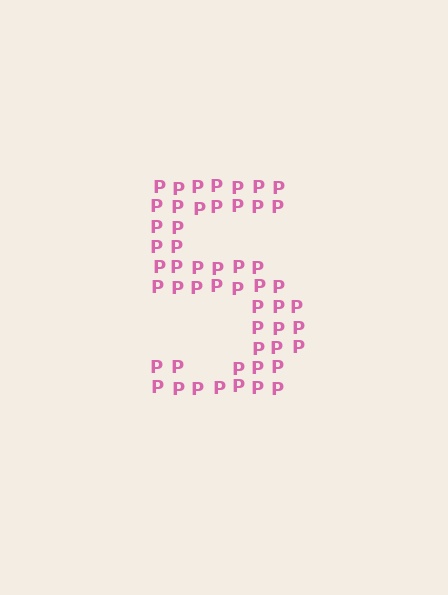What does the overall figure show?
The overall figure shows the digit 5.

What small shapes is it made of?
It is made of small letter P's.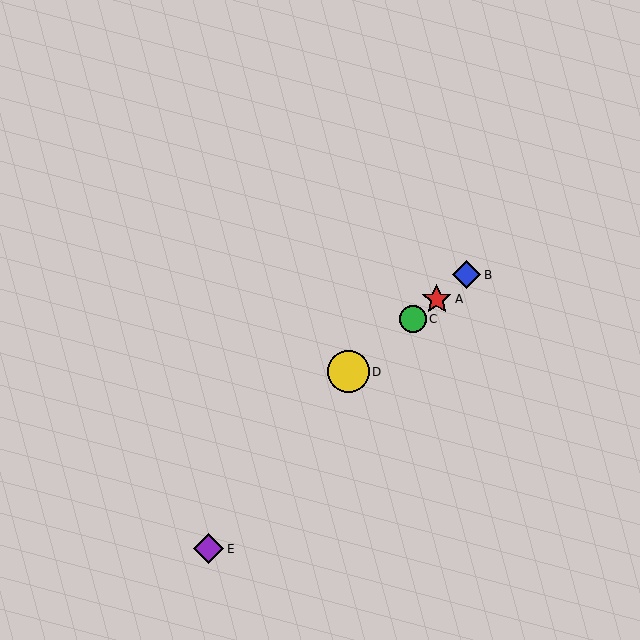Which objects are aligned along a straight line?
Objects A, B, C, D are aligned along a straight line.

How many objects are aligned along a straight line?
4 objects (A, B, C, D) are aligned along a straight line.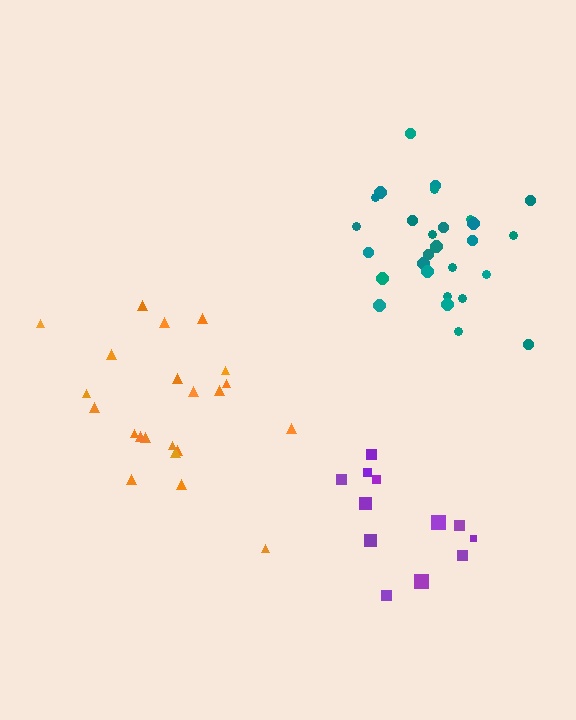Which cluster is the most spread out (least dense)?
Orange.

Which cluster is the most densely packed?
Teal.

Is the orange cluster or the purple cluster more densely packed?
Purple.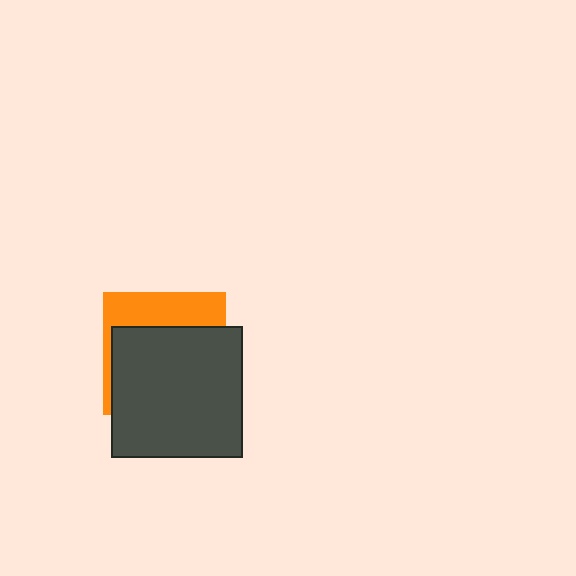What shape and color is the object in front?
The object in front is a dark gray square.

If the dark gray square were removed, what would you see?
You would see the complete orange square.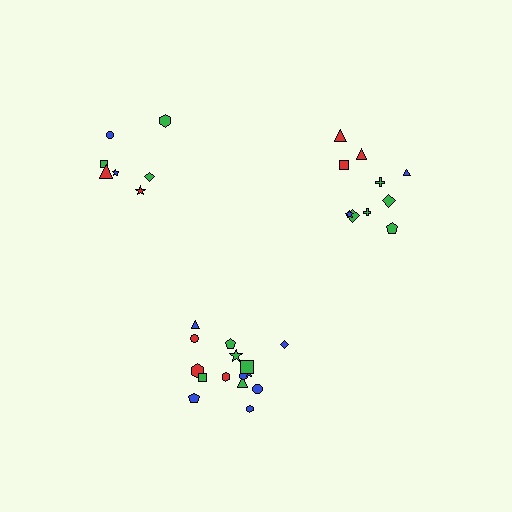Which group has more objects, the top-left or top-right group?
The top-right group.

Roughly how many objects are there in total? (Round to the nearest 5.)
Roughly 30 objects in total.